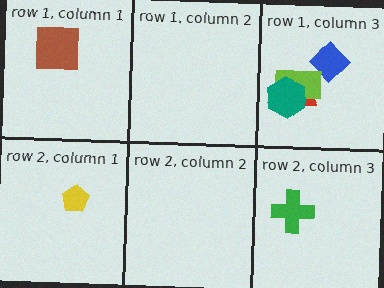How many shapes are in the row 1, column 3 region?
4.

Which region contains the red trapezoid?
The row 1, column 3 region.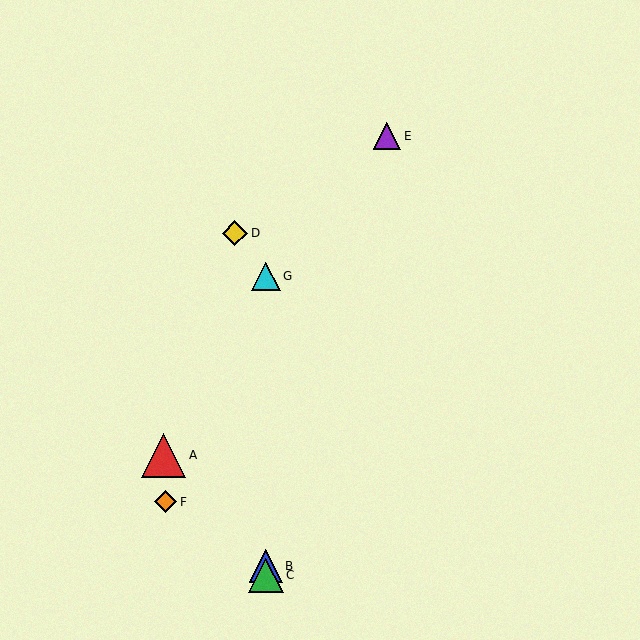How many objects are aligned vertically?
3 objects (B, C, G) are aligned vertically.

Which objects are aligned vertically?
Objects B, C, G are aligned vertically.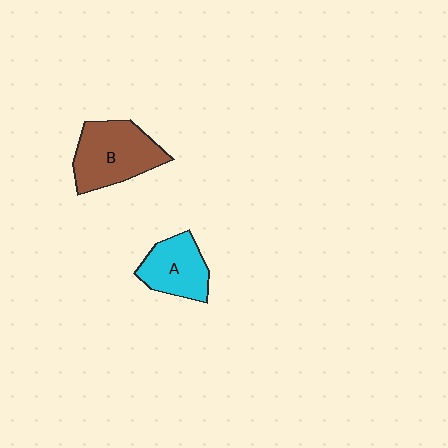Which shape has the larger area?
Shape B (brown).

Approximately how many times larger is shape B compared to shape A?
Approximately 1.4 times.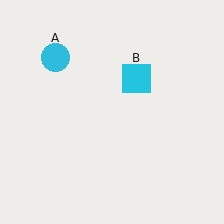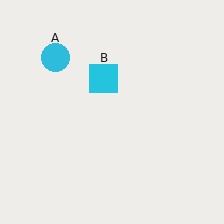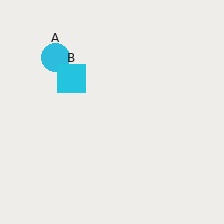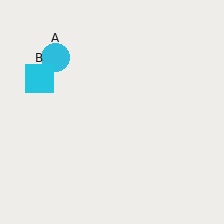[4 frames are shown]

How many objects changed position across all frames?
1 object changed position: cyan square (object B).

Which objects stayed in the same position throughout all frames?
Cyan circle (object A) remained stationary.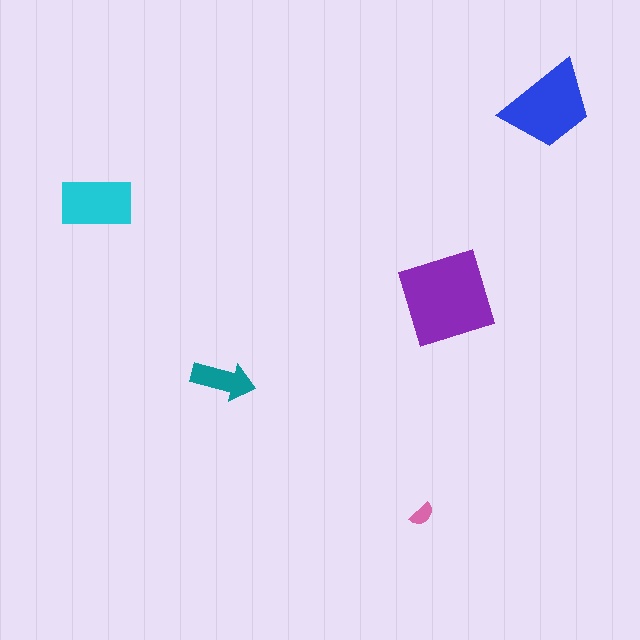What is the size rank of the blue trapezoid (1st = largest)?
2nd.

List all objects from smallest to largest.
The pink semicircle, the teal arrow, the cyan rectangle, the blue trapezoid, the purple square.